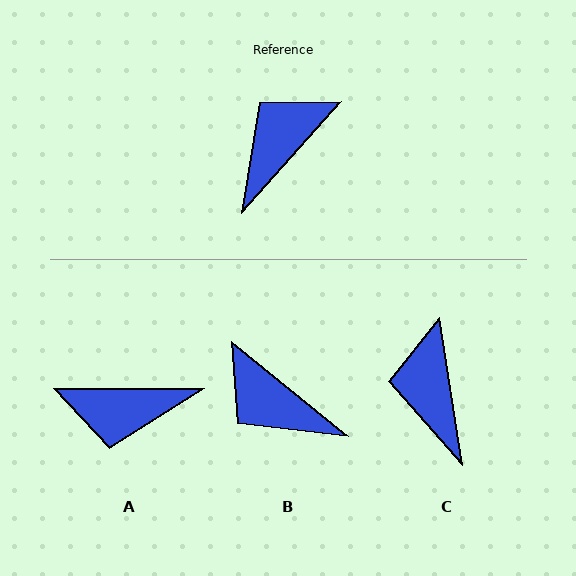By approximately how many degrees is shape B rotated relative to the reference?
Approximately 93 degrees counter-clockwise.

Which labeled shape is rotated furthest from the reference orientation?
A, about 132 degrees away.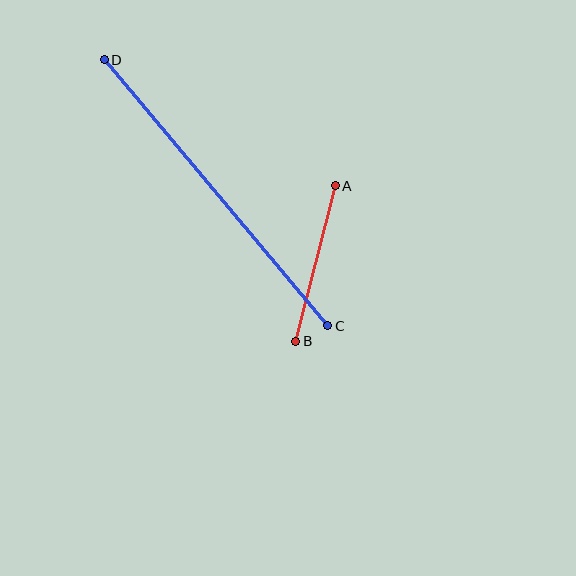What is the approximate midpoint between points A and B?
The midpoint is at approximately (316, 264) pixels.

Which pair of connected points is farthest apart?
Points C and D are farthest apart.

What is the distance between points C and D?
The distance is approximately 347 pixels.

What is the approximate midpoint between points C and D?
The midpoint is at approximately (216, 193) pixels.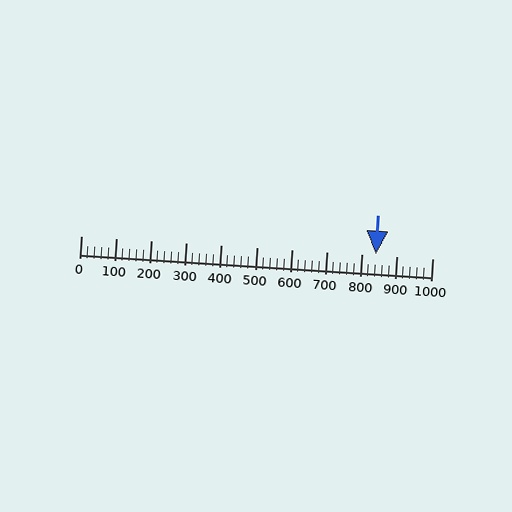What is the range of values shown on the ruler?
The ruler shows values from 0 to 1000.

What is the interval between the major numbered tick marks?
The major tick marks are spaced 100 units apart.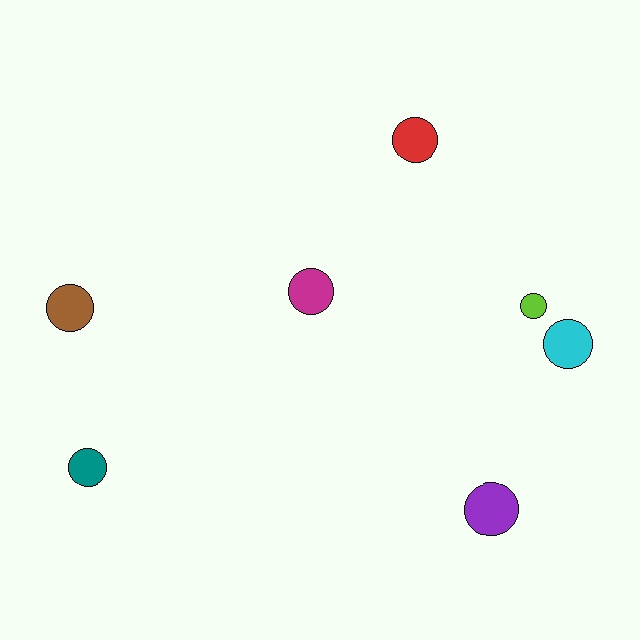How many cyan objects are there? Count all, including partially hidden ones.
There is 1 cyan object.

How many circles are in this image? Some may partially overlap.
There are 7 circles.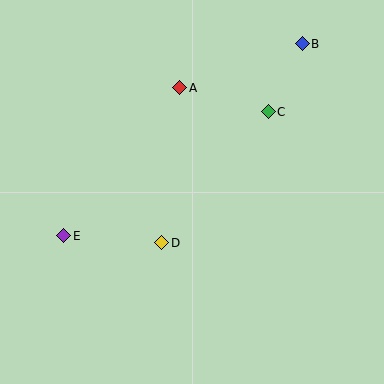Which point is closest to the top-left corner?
Point A is closest to the top-left corner.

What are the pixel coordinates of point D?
Point D is at (162, 243).